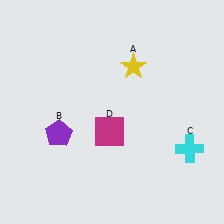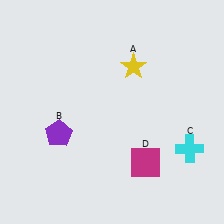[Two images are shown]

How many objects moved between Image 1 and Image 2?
1 object moved between the two images.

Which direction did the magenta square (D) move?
The magenta square (D) moved right.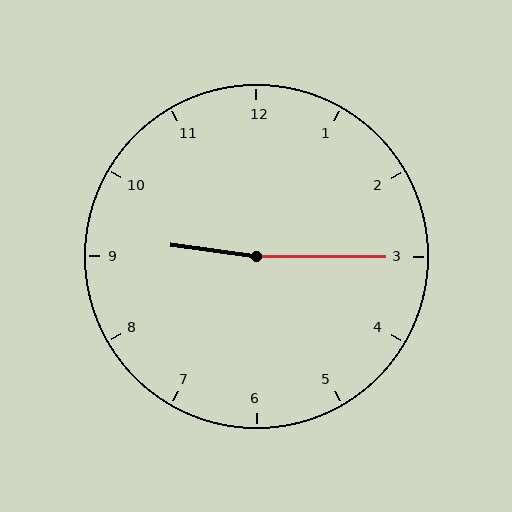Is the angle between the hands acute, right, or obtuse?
It is obtuse.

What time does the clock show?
9:15.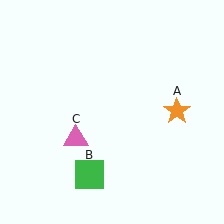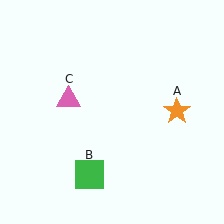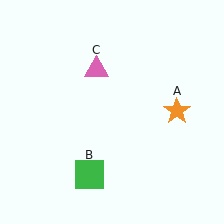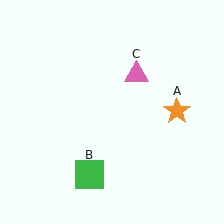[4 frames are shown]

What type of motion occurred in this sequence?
The pink triangle (object C) rotated clockwise around the center of the scene.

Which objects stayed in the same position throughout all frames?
Orange star (object A) and green square (object B) remained stationary.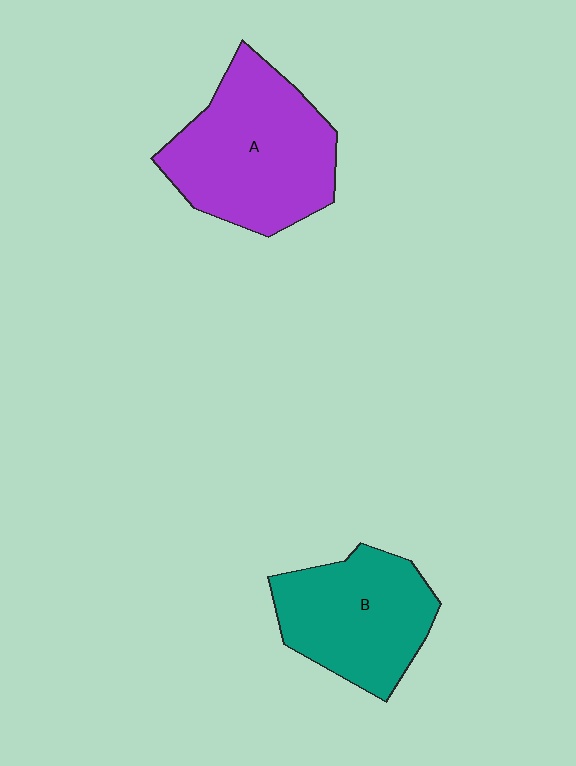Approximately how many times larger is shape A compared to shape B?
Approximately 1.3 times.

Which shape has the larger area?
Shape A (purple).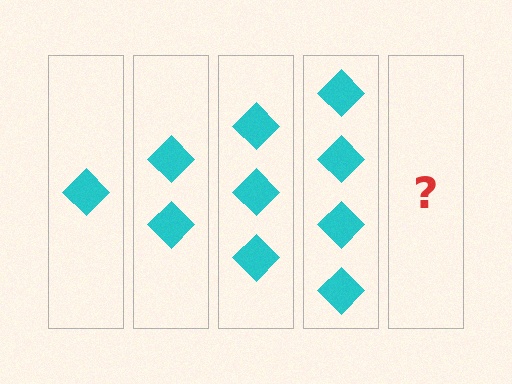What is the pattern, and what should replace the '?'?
The pattern is that each step adds one more diamond. The '?' should be 5 diamonds.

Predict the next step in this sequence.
The next step is 5 diamonds.